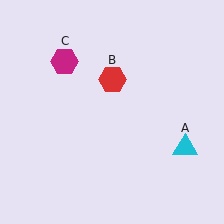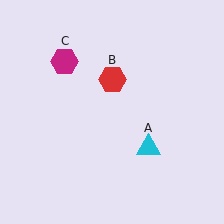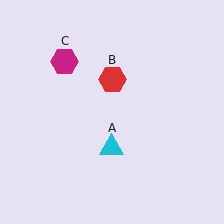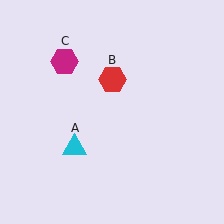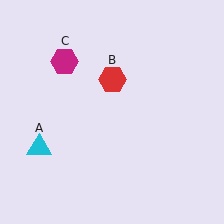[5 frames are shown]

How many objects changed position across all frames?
1 object changed position: cyan triangle (object A).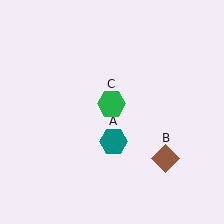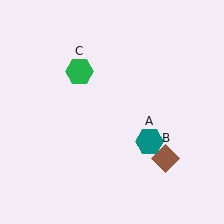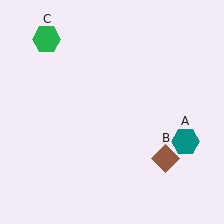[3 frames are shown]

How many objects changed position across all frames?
2 objects changed position: teal hexagon (object A), green hexagon (object C).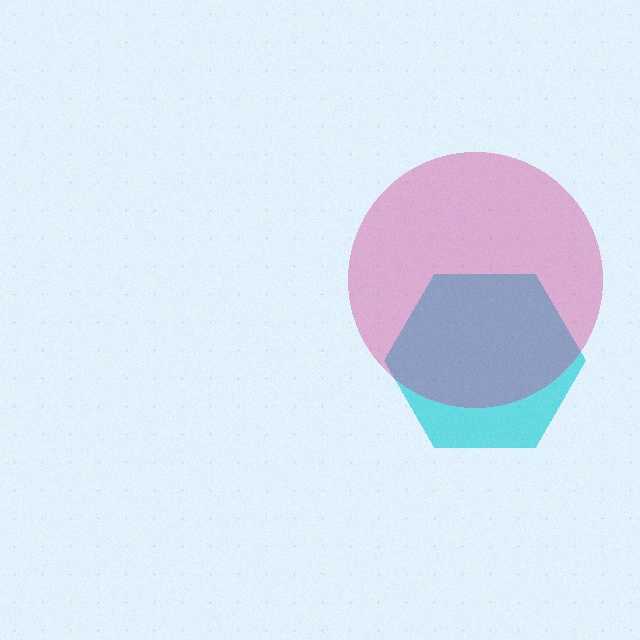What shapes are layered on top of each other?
The layered shapes are: a cyan hexagon, a magenta circle.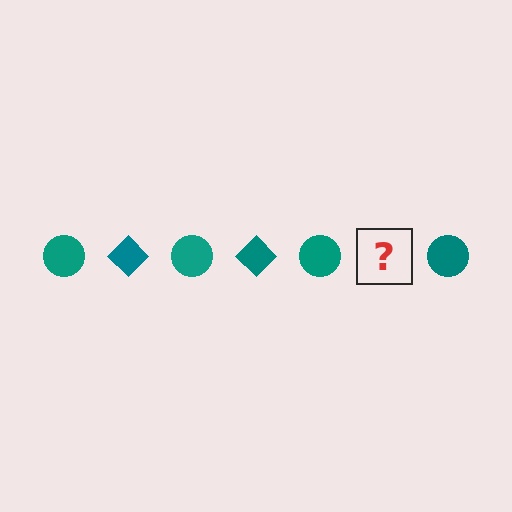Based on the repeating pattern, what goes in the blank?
The blank should be a teal diamond.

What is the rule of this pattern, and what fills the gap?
The rule is that the pattern cycles through circle, diamond shapes in teal. The gap should be filled with a teal diamond.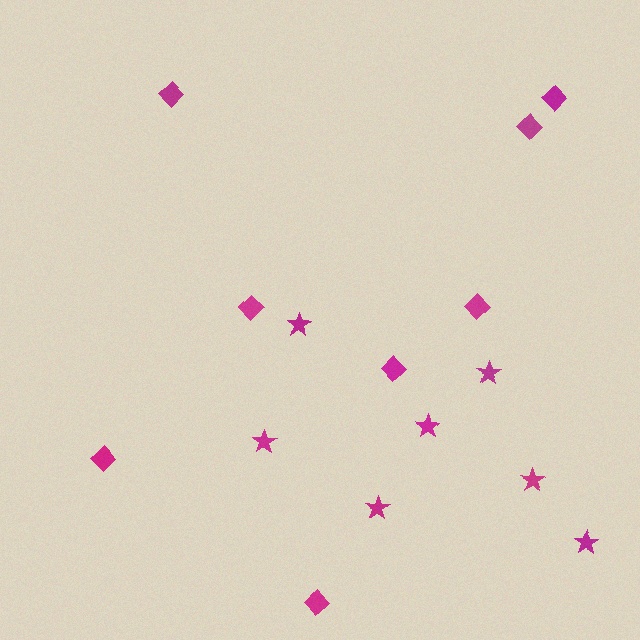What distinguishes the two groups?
There are 2 groups: one group of stars (7) and one group of diamonds (8).